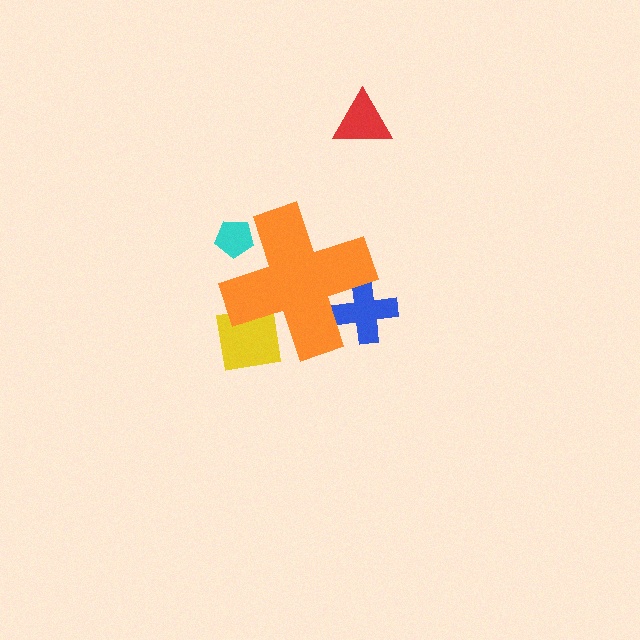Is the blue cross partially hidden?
Yes, the blue cross is partially hidden behind the orange cross.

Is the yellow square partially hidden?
Yes, the yellow square is partially hidden behind the orange cross.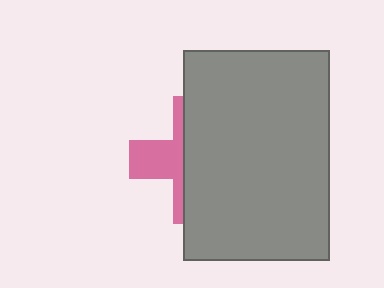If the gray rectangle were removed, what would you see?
You would see the complete pink cross.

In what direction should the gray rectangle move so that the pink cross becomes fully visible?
The gray rectangle should move right. That is the shortest direction to clear the overlap and leave the pink cross fully visible.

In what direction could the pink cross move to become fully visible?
The pink cross could move left. That would shift it out from behind the gray rectangle entirely.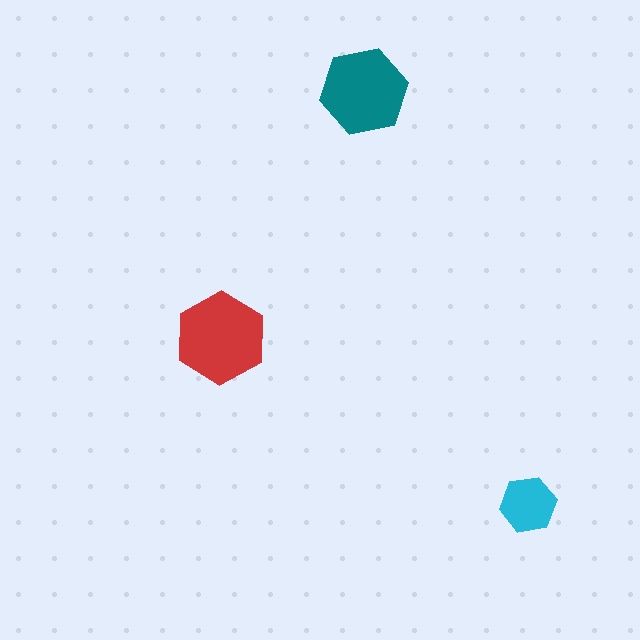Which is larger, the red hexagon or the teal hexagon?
The red one.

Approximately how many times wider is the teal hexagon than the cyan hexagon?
About 1.5 times wider.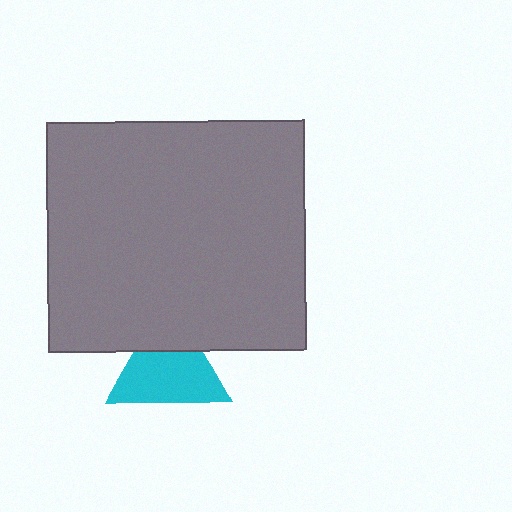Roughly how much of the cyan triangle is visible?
Most of it is visible (roughly 70%).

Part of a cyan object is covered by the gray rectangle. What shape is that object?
It is a triangle.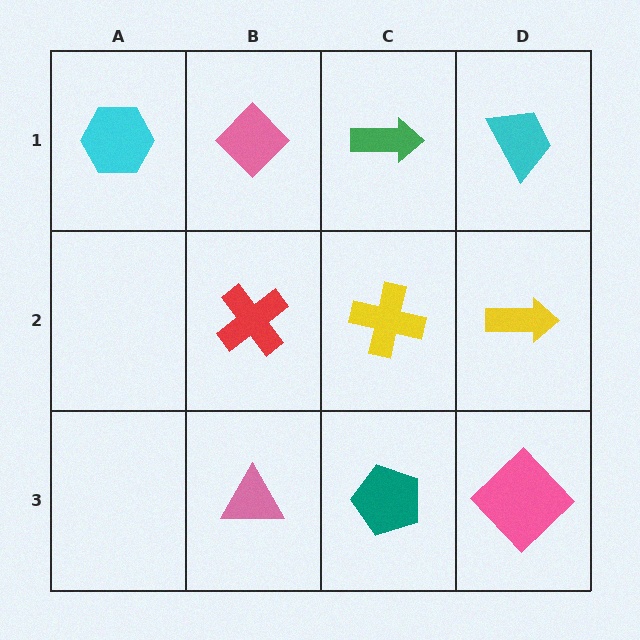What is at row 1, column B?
A pink diamond.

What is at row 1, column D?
A cyan trapezoid.